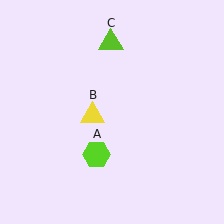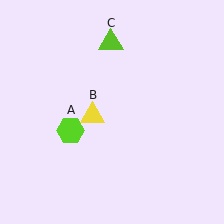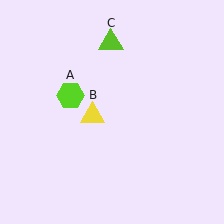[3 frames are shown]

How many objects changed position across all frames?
1 object changed position: lime hexagon (object A).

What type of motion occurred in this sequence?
The lime hexagon (object A) rotated clockwise around the center of the scene.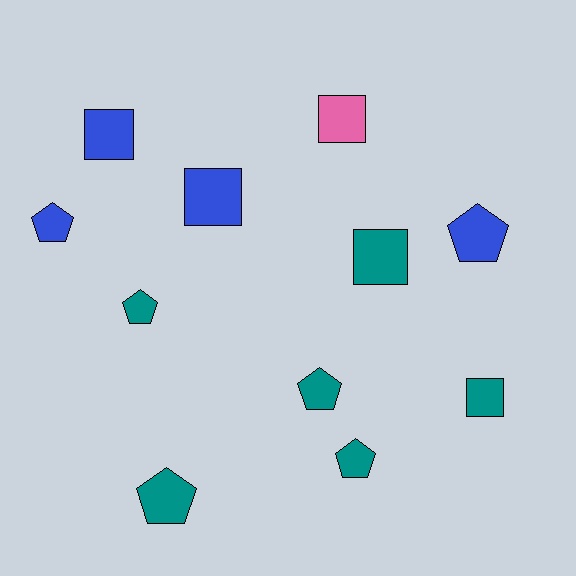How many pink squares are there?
There is 1 pink square.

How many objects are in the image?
There are 11 objects.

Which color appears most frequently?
Teal, with 6 objects.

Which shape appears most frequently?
Pentagon, with 6 objects.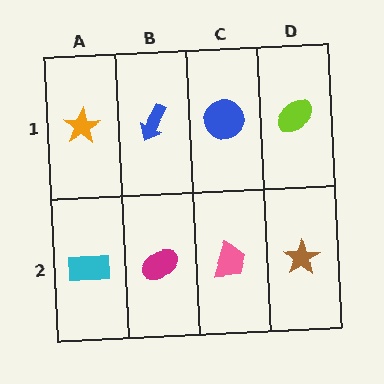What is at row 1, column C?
A blue circle.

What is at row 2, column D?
A brown star.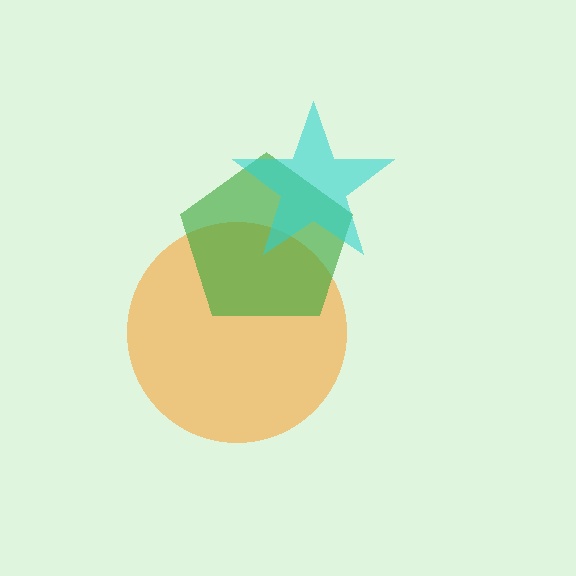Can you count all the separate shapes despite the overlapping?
Yes, there are 3 separate shapes.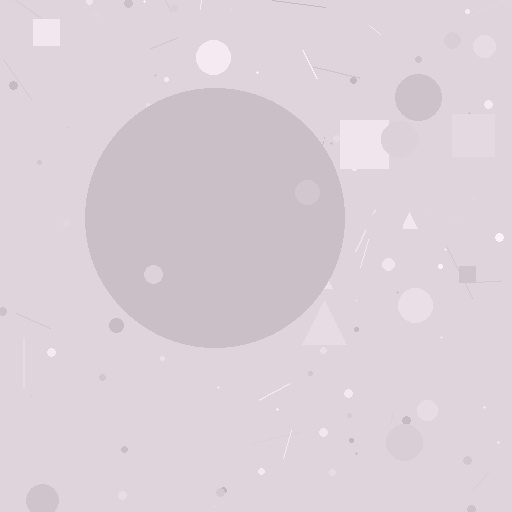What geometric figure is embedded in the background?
A circle is embedded in the background.